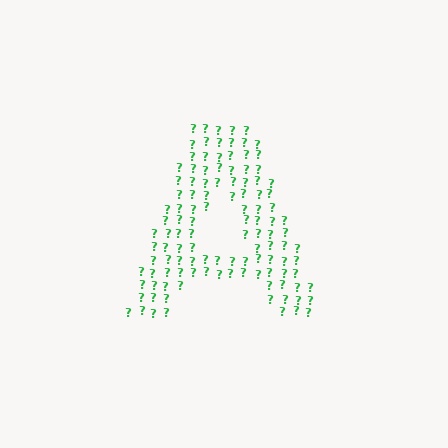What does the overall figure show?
The overall figure shows the letter A.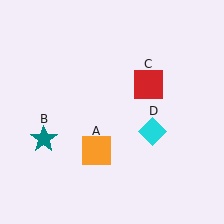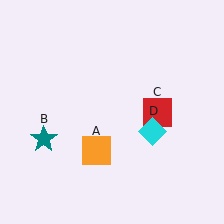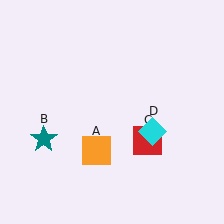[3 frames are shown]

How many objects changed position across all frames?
1 object changed position: red square (object C).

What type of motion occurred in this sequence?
The red square (object C) rotated clockwise around the center of the scene.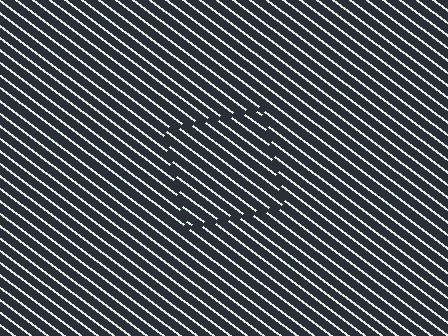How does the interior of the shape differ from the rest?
The interior of the shape contains the same grating, shifted by half a period — the contour is defined by the phase discontinuity where line-ends from the inner and outer gratings abut.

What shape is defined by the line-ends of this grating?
An illusory square. The interior of the shape contains the same grating, shifted by half a period — the contour is defined by the phase discontinuity where line-ends from the inner and outer gratings abut.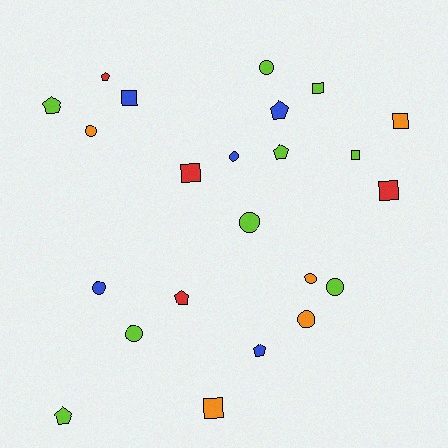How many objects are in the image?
There are 23 objects.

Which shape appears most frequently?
Circle, with 9 objects.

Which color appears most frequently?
Lime, with 9 objects.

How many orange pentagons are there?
There are no orange pentagons.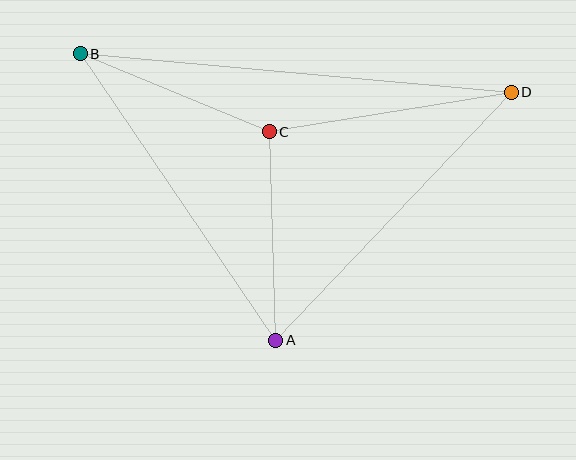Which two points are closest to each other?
Points B and C are closest to each other.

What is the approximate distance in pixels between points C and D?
The distance between C and D is approximately 245 pixels.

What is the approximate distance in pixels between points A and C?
The distance between A and C is approximately 208 pixels.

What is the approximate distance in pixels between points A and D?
The distance between A and D is approximately 342 pixels.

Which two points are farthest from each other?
Points B and D are farthest from each other.